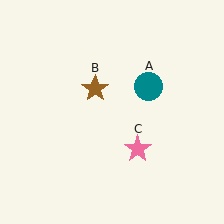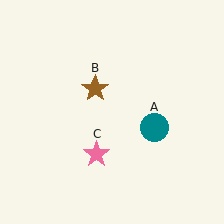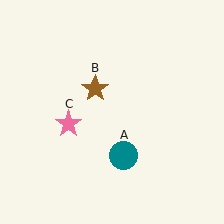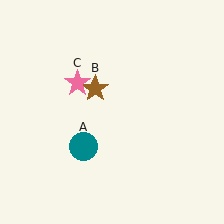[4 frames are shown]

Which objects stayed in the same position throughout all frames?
Brown star (object B) remained stationary.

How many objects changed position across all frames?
2 objects changed position: teal circle (object A), pink star (object C).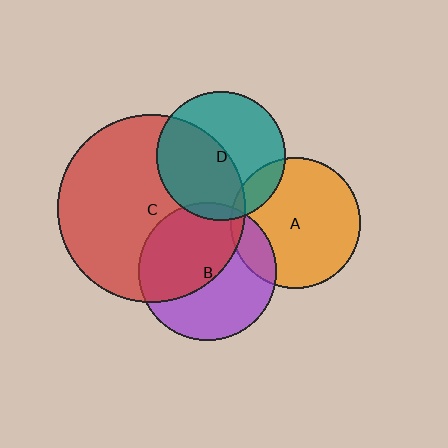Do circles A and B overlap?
Yes.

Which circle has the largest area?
Circle C (red).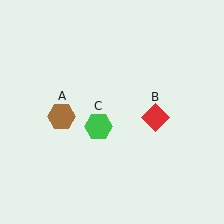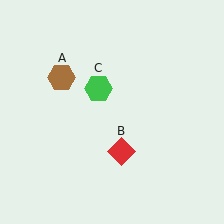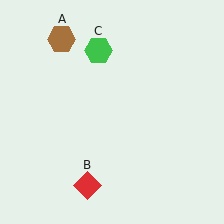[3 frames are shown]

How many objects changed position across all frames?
3 objects changed position: brown hexagon (object A), red diamond (object B), green hexagon (object C).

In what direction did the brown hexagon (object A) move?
The brown hexagon (object A) moved up.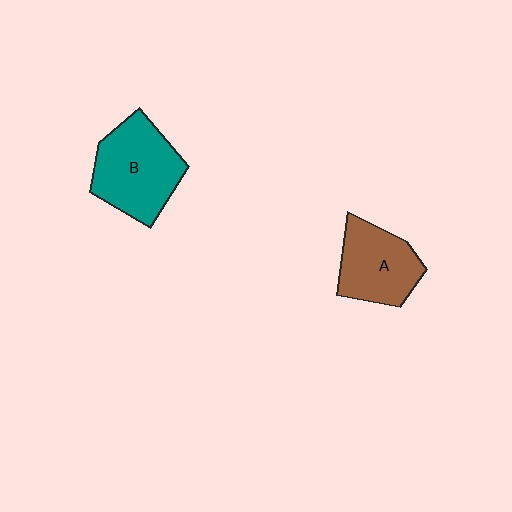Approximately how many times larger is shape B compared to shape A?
Approximately 1.3 times.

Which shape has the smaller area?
Shape A (brown).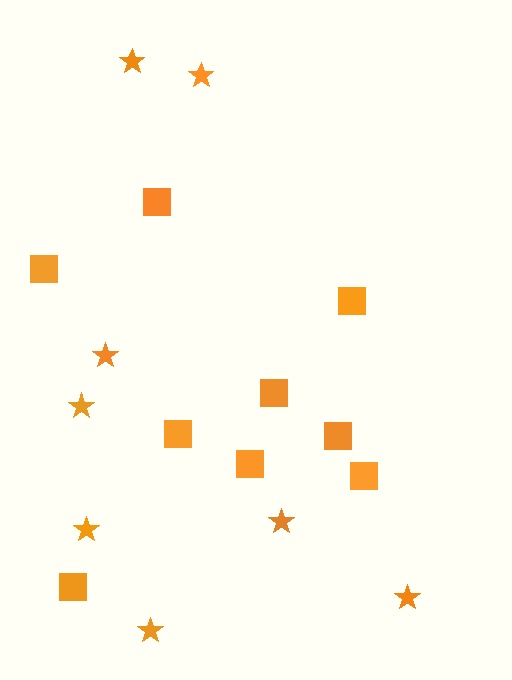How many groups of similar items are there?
There are 2 groups: one group of squares (9) and one group of stars (8).